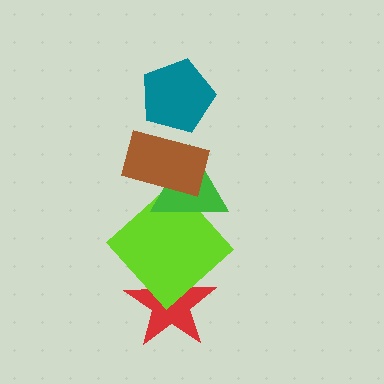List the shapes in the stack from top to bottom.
From top to bottom: the teal pentagon, the brown rectangle, the green triangle, the lime diamond, the red star.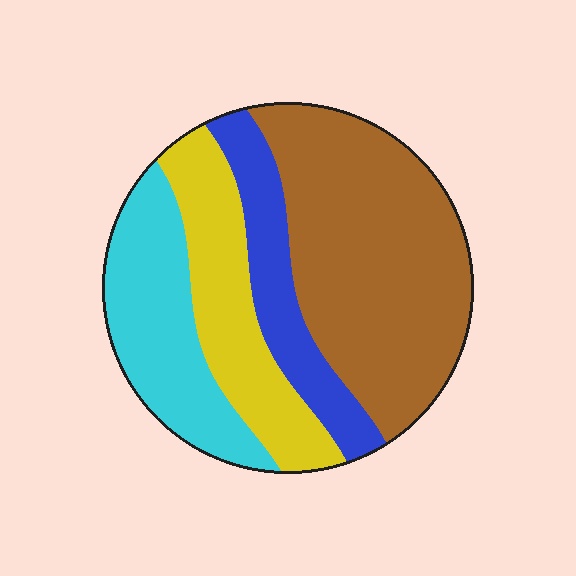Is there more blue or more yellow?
Yellow.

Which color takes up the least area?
Blue, at roughly 15%.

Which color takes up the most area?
Brown, at roughly 45%.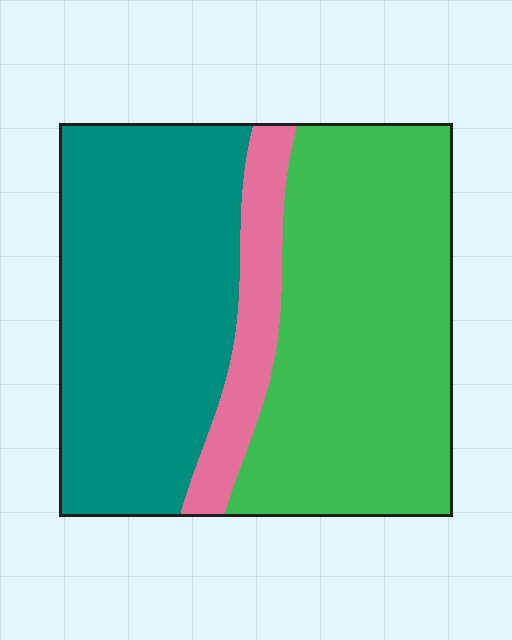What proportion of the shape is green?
Green covers roughly 45% of the shape.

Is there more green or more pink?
Green.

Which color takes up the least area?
Pink, at roughly 10%.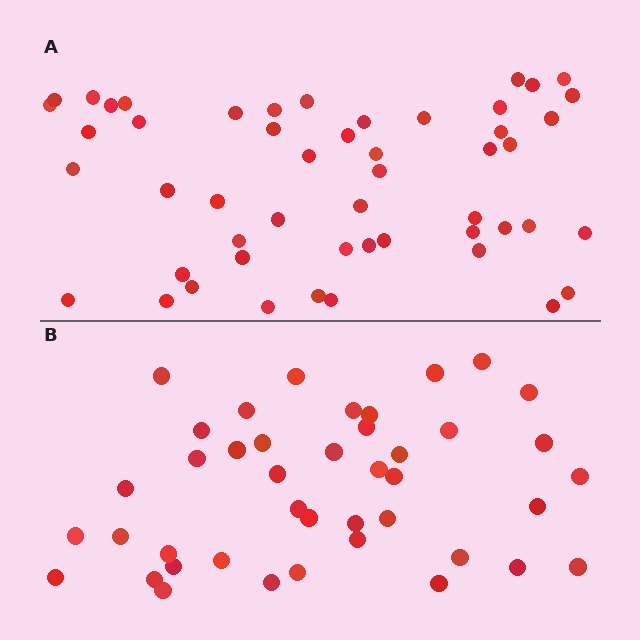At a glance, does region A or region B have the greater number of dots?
Region A (the top region) has more dots.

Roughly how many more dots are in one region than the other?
Region A has roughly 8 or so more dots than region B.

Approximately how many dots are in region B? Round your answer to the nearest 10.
About 40 dots. (The exact count is 42, which rounds to 40.)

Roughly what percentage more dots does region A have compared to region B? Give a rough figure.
About 20% more.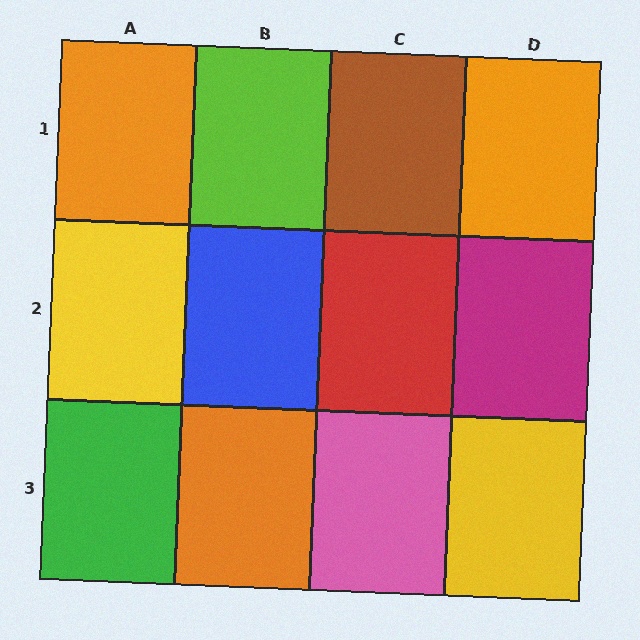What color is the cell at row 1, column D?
Orange.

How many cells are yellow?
2 cells are yellow.